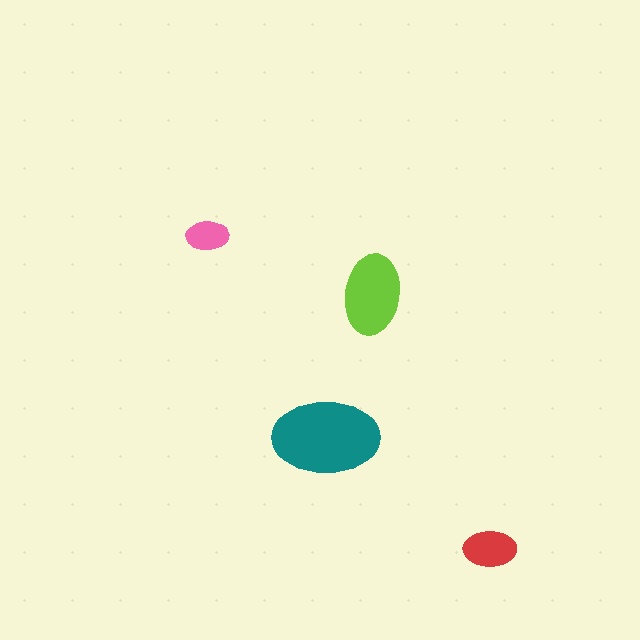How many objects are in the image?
There are 4 objects in the image.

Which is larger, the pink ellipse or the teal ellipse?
The teal one.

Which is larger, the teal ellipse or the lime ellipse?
The teal one.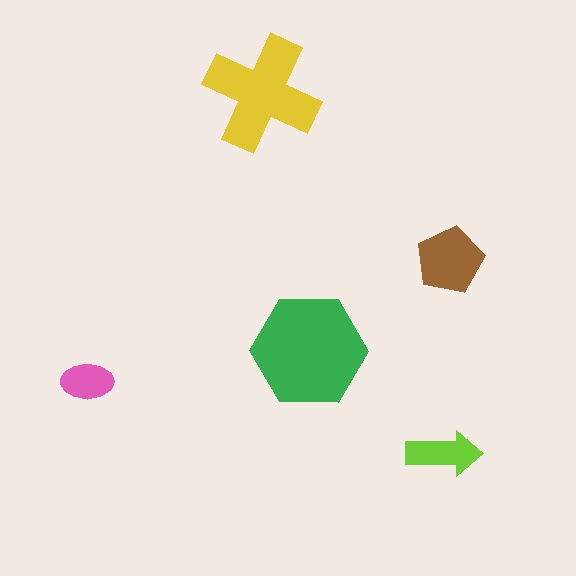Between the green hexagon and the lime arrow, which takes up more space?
The green hexagon.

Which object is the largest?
The green hexagon.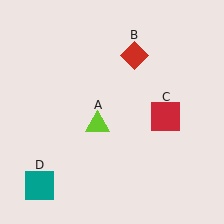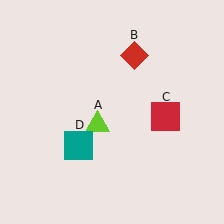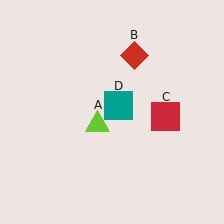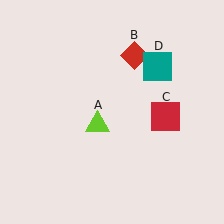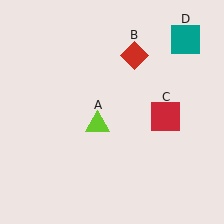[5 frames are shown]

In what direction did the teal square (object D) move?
The teal square (object D) moved up and to the right.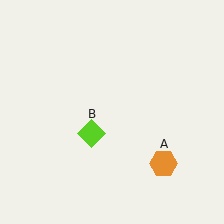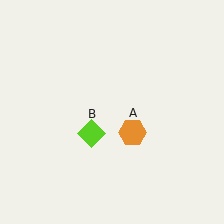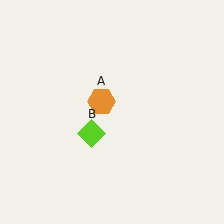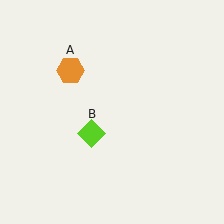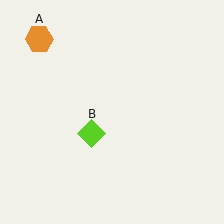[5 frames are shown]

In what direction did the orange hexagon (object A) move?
The orange hexagon (object A) moved up and to the left.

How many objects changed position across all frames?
1 object changed position: orange hexagon (object A).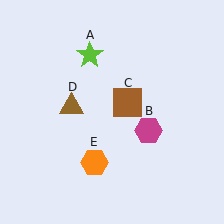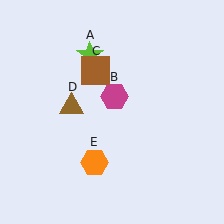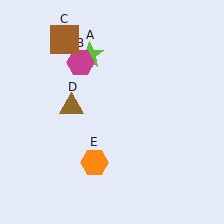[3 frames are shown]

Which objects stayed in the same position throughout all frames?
Lime star (object A) and brown triangle (object D) and orange hexagon (object E) remained stationary.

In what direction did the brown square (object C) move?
The brown square (object C) moved up and to the left.